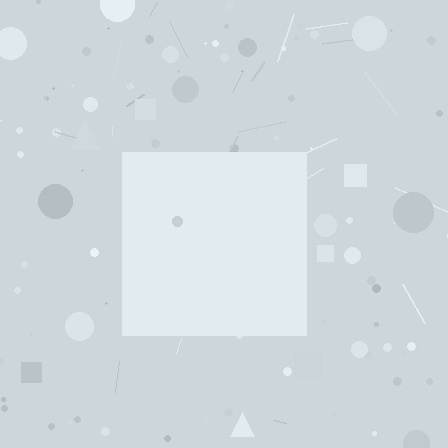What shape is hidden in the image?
A square is hidden in the image.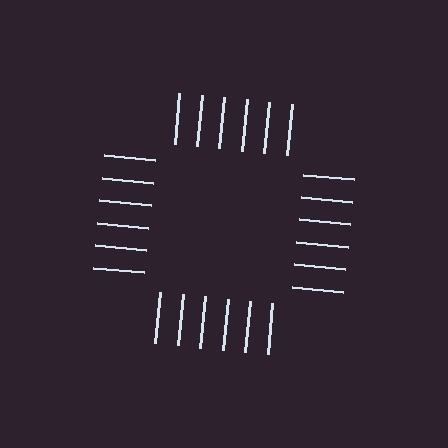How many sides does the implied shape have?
4 sides — the line-ends trace a square.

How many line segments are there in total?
24 — 6 along each of the 4 edges.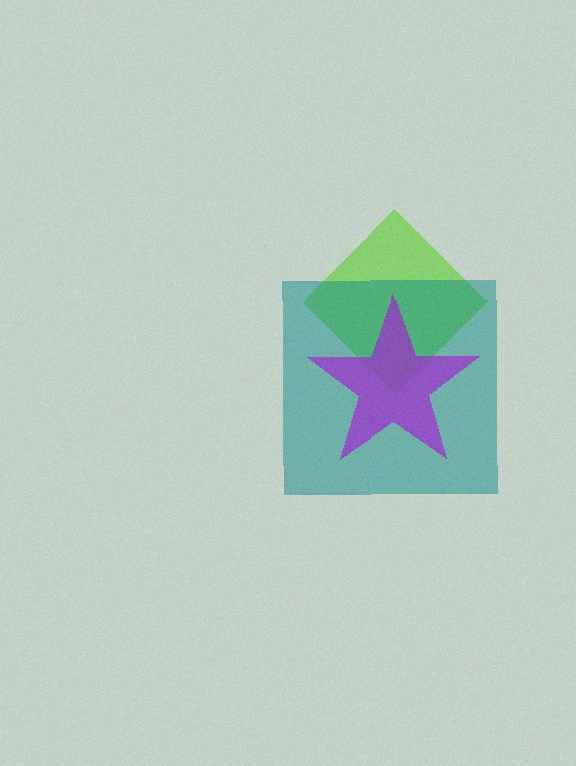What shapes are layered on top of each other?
The layered shapes are: a lime diamond, a teal square, a purple star.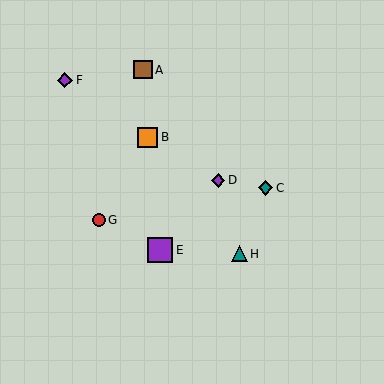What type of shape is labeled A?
Shape A is a brown square.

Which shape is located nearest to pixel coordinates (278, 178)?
The teal diamond (labeled C) at (265, 188) is nearest to that location.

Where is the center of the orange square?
The center of the orange square is at (148, 137).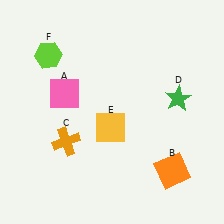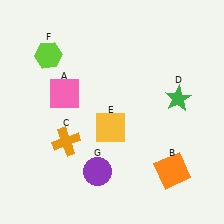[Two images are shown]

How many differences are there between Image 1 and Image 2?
There is 1 difference between the two images.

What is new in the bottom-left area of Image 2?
A purple circle (G) was added in the bottom-left area of Image 2.